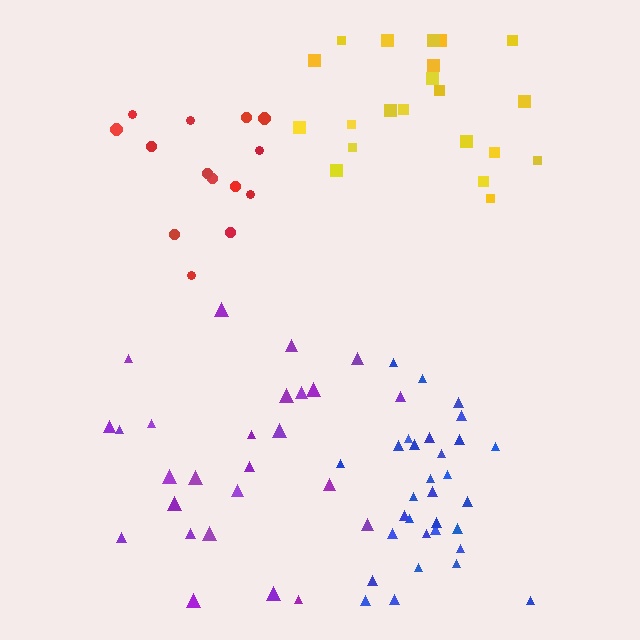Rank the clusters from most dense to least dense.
blue, red, purple, yellow.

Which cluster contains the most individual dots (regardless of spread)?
Blue (31).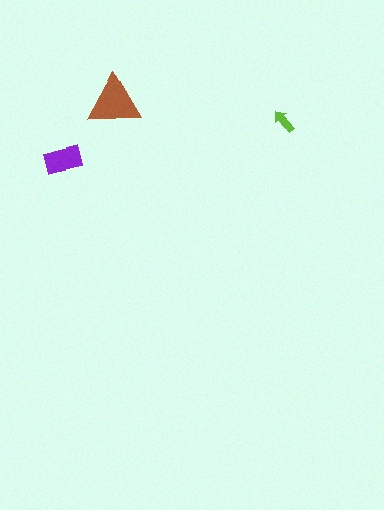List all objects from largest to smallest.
The brown triangle, the purple rectangle, the lime arrow.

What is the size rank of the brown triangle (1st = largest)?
1st.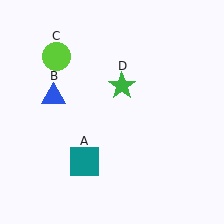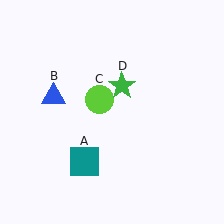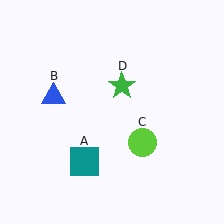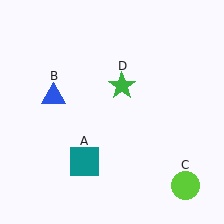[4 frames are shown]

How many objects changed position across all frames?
1 object changed position: lime circle (object C).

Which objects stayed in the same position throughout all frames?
Teal square (object A) and blue triangle (object B) and green star (object D) remained stationary.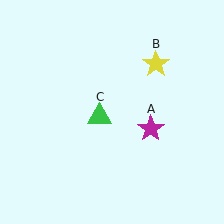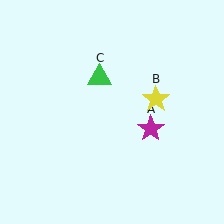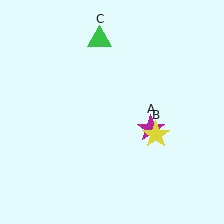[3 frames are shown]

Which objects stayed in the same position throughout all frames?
Magenta star (object A) remained stationary.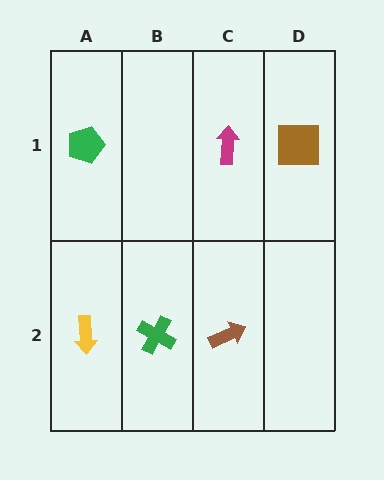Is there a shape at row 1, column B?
No, that cell is empty.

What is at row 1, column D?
A brown square.